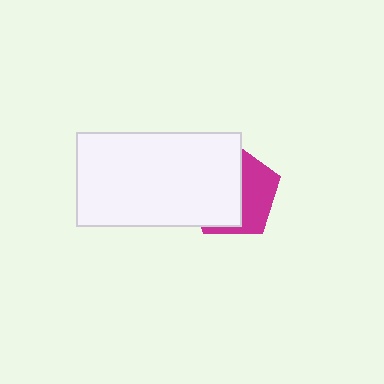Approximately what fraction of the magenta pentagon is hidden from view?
Roughly 58% of the magenta pentagon is hidden behind the white rectangle.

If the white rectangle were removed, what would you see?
You would see the complete magenta pentagon.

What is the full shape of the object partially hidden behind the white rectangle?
The partially hidden object is a magenta pentagon.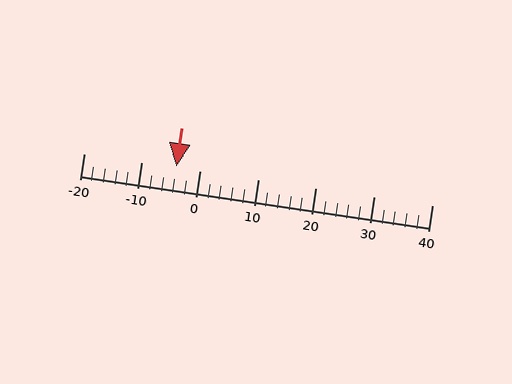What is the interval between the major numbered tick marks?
The major tick marks are spaced 10 units apart.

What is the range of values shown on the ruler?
The ruler shows values from -20 to 40.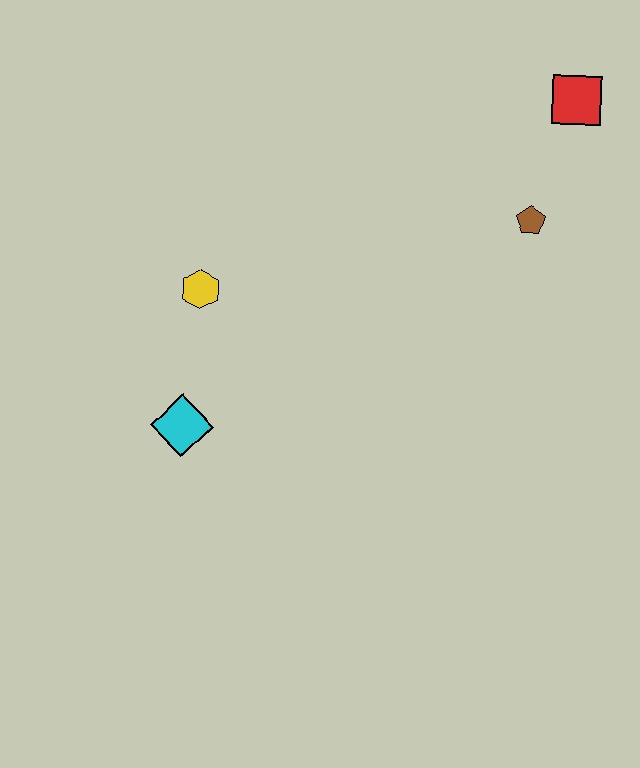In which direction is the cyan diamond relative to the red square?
The cyan diamond is to the left of the red square.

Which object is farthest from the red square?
The cyan diamond is farthest from the red square.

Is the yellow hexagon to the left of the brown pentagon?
Yes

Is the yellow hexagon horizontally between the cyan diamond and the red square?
Yes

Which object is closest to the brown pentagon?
The red square is closest to the brown pentagon.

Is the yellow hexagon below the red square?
Yes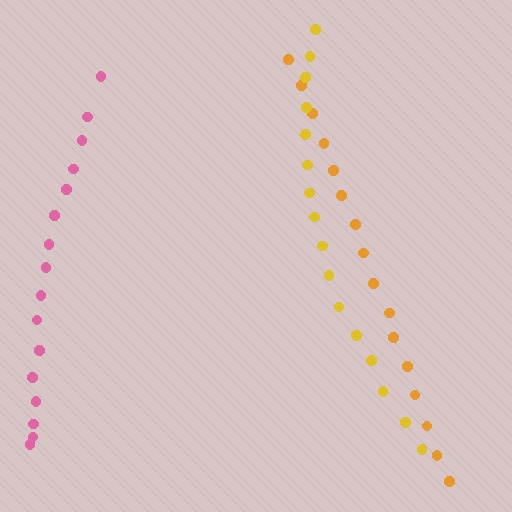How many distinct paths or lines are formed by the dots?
There are 3 distinct paths.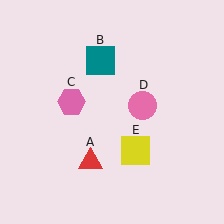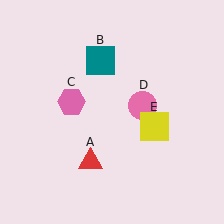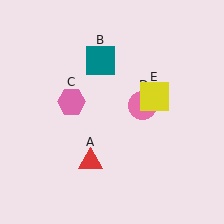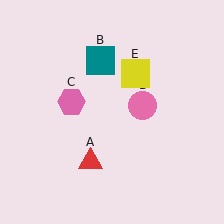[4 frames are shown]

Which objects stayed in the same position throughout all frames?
Red triangle (object A) and teal square (object B) and pink hexagon (object C) and pink circle (object D) remained stationary.